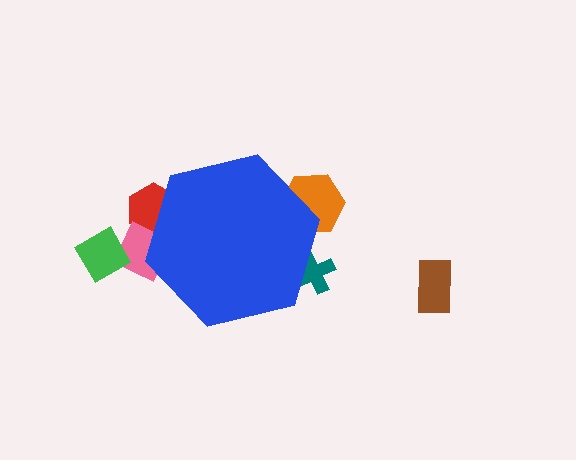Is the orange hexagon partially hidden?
Yes, the orange hexagon is partially hidden behind the blue hexagon.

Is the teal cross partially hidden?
Yes, the teal cross is partially hidden behind the blue hexagon.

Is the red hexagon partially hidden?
Yes, the red hexagon is partially hidden behind the blue hexagon.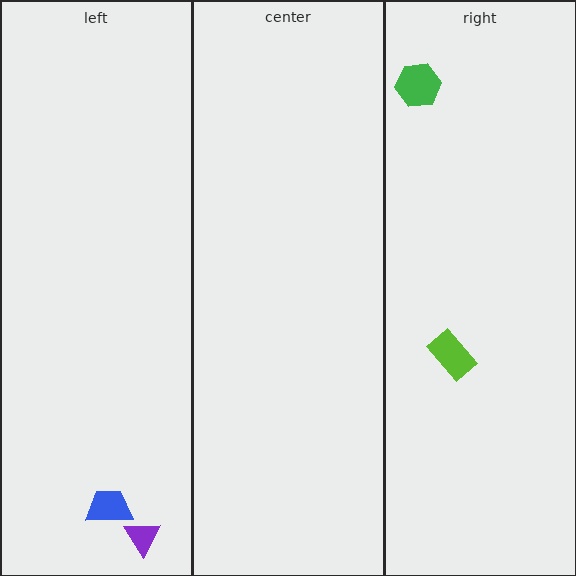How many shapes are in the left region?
2.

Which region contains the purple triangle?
The left region.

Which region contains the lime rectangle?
The right region.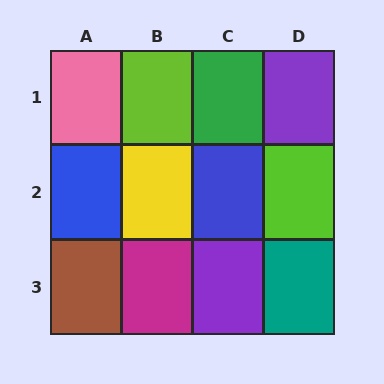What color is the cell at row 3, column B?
Magenta.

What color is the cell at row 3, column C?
Purple.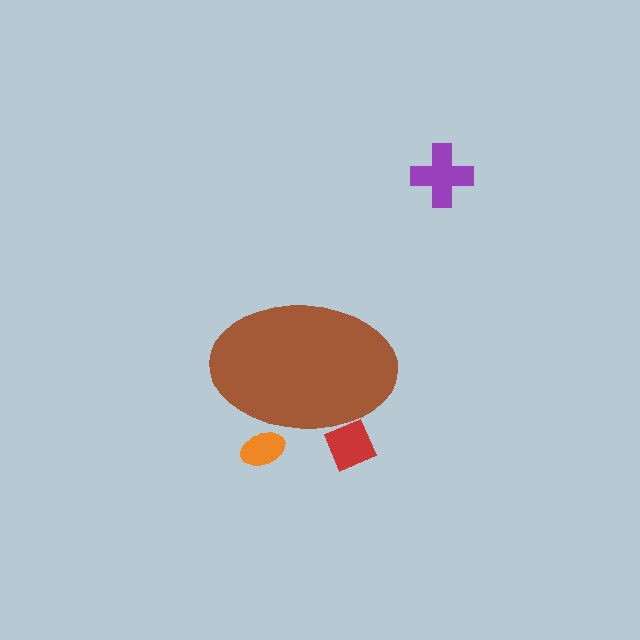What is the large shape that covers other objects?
A brown ellipse.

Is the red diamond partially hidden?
Yes, the red diamond is partially hidden behind the brown ellipse.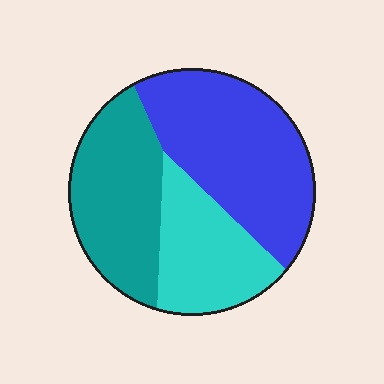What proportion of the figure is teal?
Teal takes up about one third (1/3) of the figure.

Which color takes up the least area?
Cyan, at roughly 25%.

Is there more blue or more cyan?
Blue.